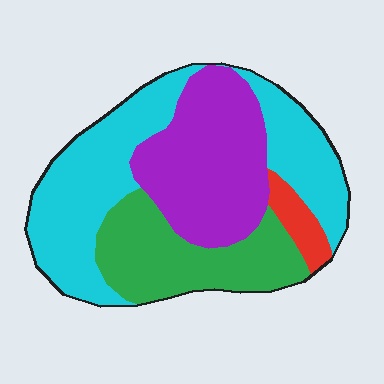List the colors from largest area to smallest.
From largest to smallest: cyan, purple, green, red.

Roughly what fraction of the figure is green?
Green takes up between a sixth and a third of the figure.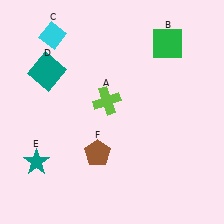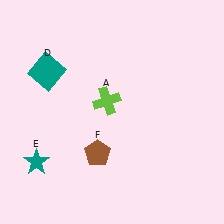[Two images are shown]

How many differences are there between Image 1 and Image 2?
There are 2 differences between the two images.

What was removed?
The green square (B), the cyan diamond (C) were removed in Image 2.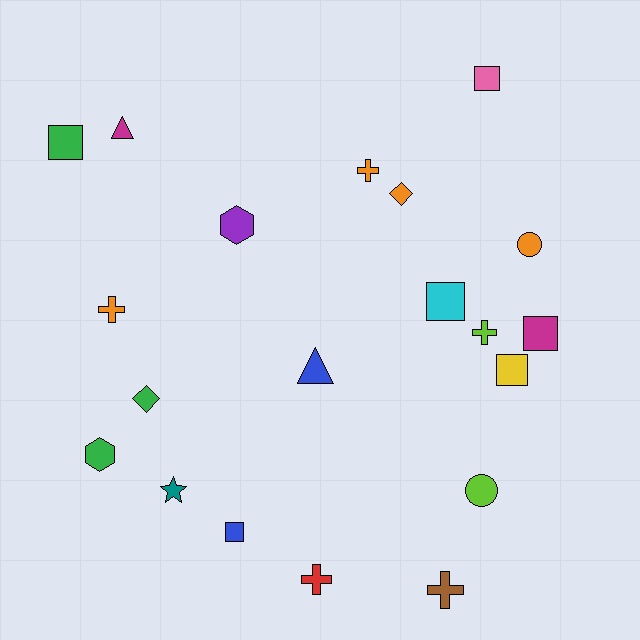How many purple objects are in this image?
There is 1 purple object.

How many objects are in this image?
There are 20 objects.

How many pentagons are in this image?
There are no pentagons.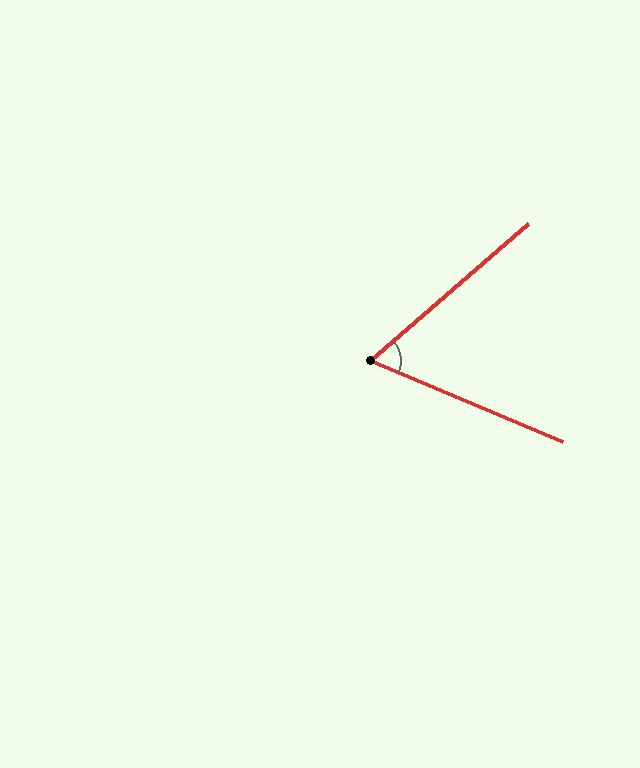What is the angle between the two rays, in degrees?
Approximately 64 degrees.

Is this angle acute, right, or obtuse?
It is acute.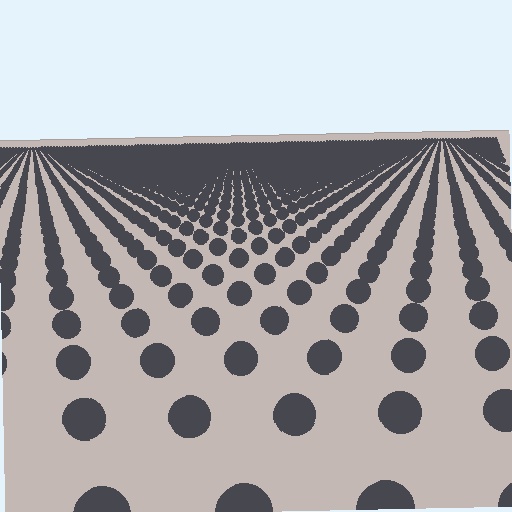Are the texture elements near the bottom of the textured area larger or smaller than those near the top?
Larger. Near the bottom, elements are closer to the viewer and appear at a bigger on-screen size.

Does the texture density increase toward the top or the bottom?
Density increases toward the top.